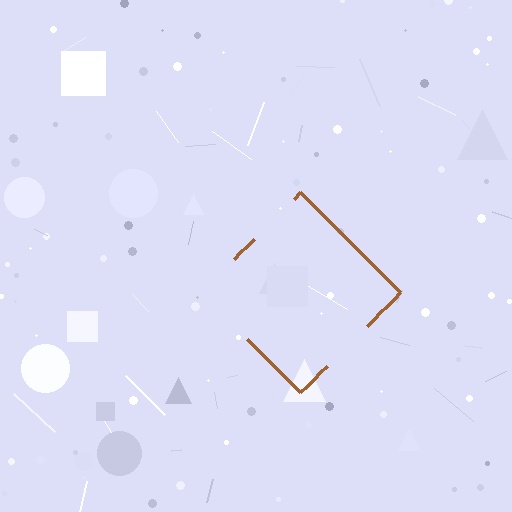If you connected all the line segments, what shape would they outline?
They would outline a diamond.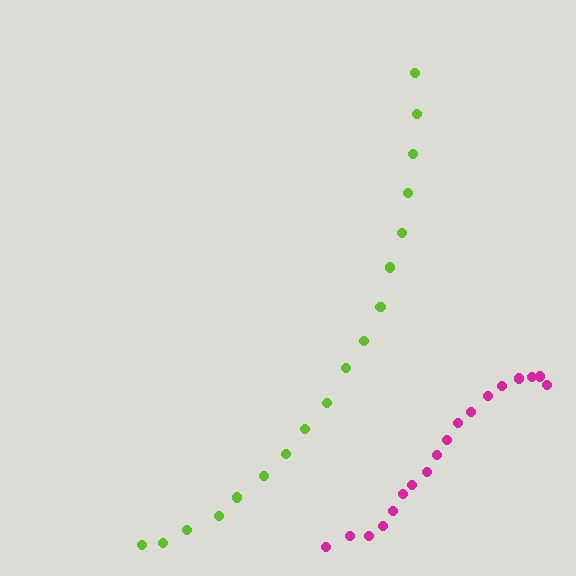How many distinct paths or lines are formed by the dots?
There are 2 distinct paths.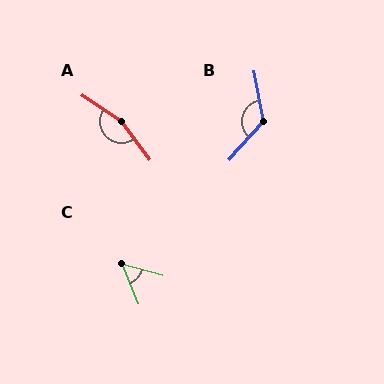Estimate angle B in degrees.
Approximately 128 degrees.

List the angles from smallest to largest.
C (52°), B (128°), A (161°).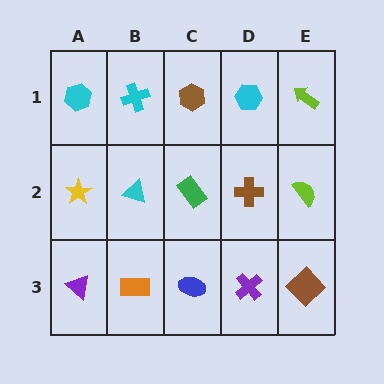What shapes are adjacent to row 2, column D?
A cyan hexagon (row 1, column D), a purple cross (row 3, column D), a green rectangle (row 2, column C), a lime semicircle (row 2, column E).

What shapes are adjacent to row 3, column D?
A brown cross (row 2, column D), a blue ellipse (row 3, column C), a brown diamond (row 3, column E).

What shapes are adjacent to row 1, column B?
A cyan triangle (row 2, column B), a cyan hexagon (row 1, column A), a brown hexagon (row 1, column C).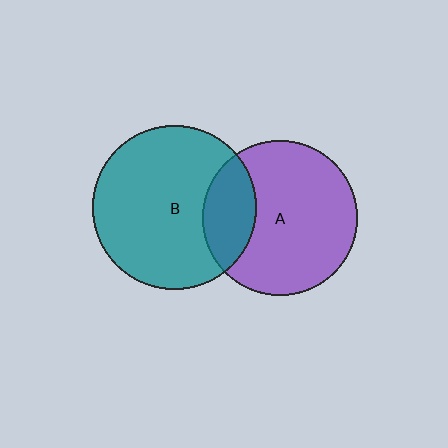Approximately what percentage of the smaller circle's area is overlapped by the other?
Approximately 25%.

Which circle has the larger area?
Circle B (teal).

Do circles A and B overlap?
Yes.